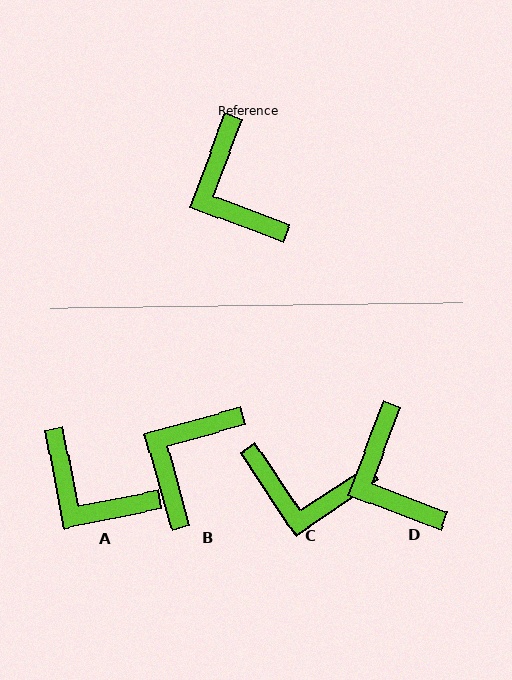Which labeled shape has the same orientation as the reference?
D.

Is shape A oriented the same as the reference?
No, it is off by about 32 degrees.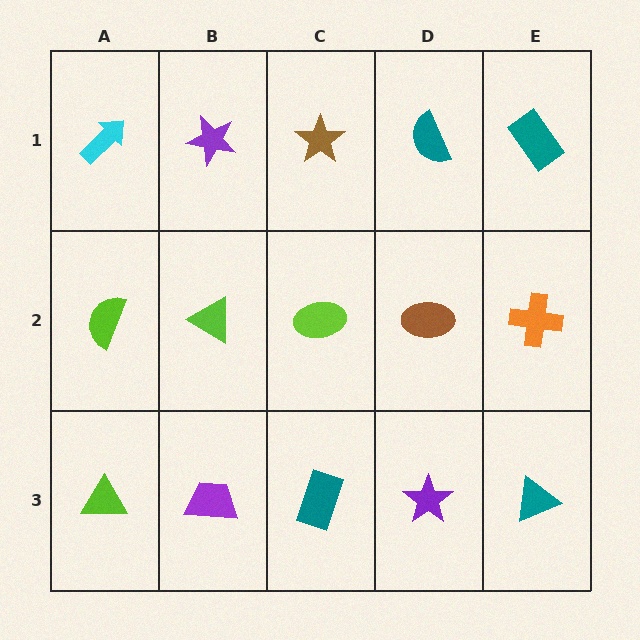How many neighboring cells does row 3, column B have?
3.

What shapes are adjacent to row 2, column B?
A purple star (row 1, column B), a purple trapezoid (row 3, column B), a lime semicircle (row 2, column A), a lime ellipse (row 2, column C).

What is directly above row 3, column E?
An orange cross.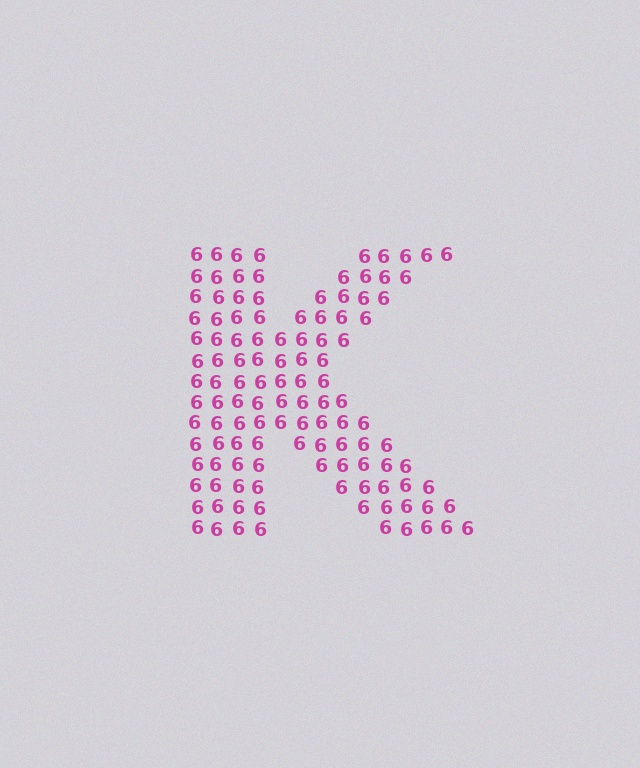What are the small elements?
The small elements are digit 6's.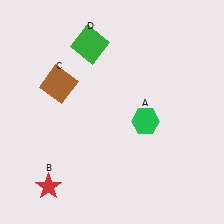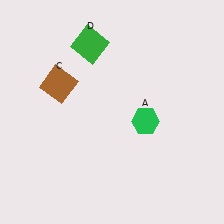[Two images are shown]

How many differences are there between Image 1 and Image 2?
There is 1 difference between the two images.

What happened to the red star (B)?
The red star (B) was removed in Image 2. It was in the bottom-left area of Image 1.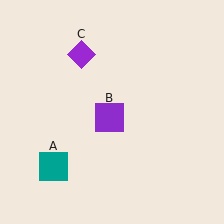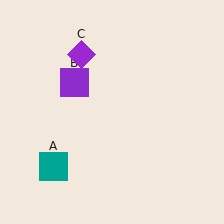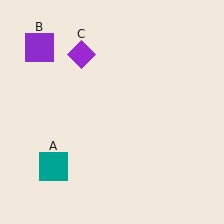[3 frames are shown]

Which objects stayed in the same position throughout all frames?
Teal square (object A) and purple diamond (object C) remained stationary.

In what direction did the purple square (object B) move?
The purple square (object B) moved up and to the left.